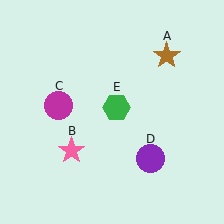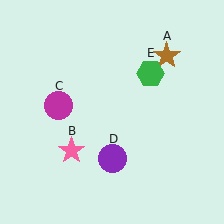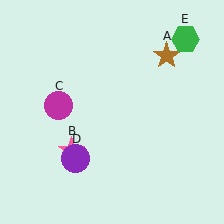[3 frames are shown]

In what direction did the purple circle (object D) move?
The purple circle (object D) moved left.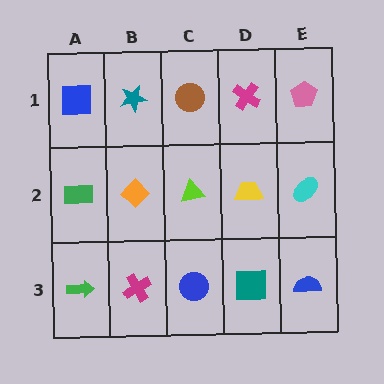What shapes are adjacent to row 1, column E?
A cyan ellipse (row 2, column E), a magenta cross (row 1, column D).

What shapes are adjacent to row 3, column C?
A lime triangle (row 2, column C), a magenta cross (row 3, column B), a teal square (row 3, column D).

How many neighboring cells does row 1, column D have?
3.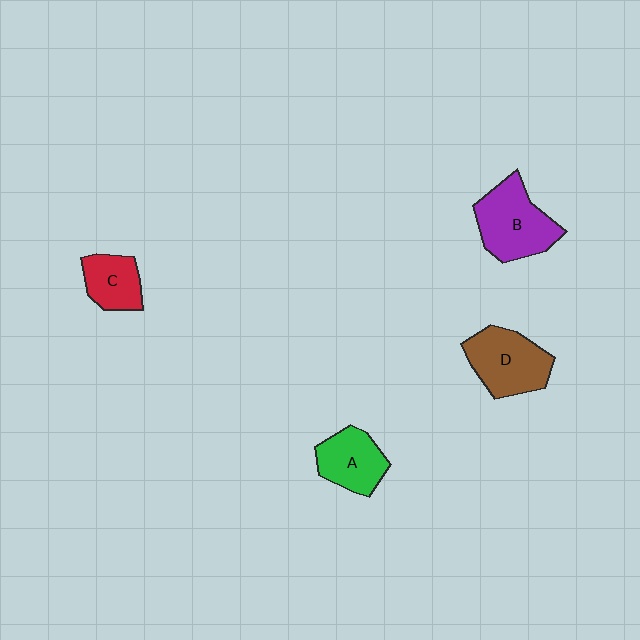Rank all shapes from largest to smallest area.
From largest to smallest: B (purple), D (brown), A (green), C (red).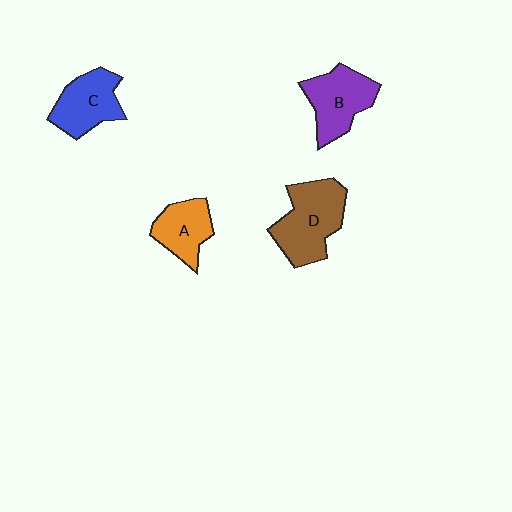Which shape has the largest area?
Shape D (brown).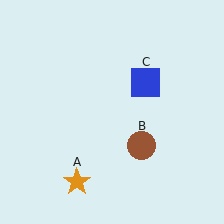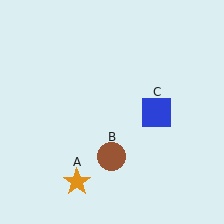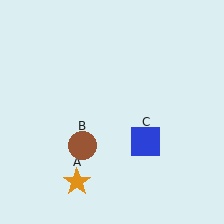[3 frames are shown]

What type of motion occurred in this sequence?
The brown circle (object B), blue square (object C) rotated clockwise around the center of the scene.